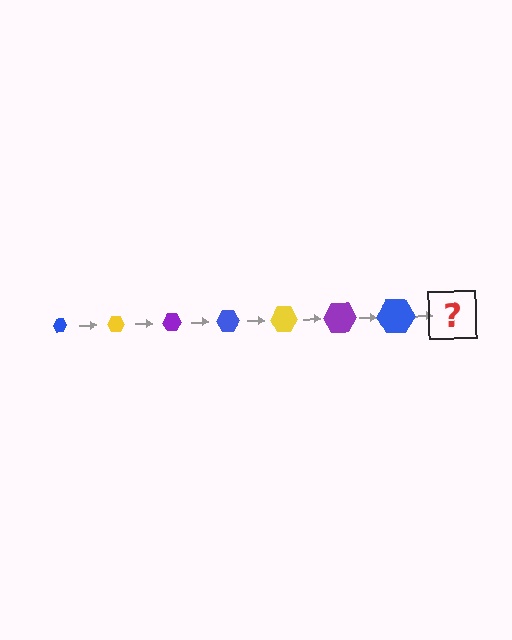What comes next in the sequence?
The next element should be a yellow hexagon, larger than the previous one.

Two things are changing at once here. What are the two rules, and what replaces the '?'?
The two rules are that the hexagon grows larger each step and the color cycles through blue, yellow, and purple. The '?' should be a yellow hexagon, larger than the previous one.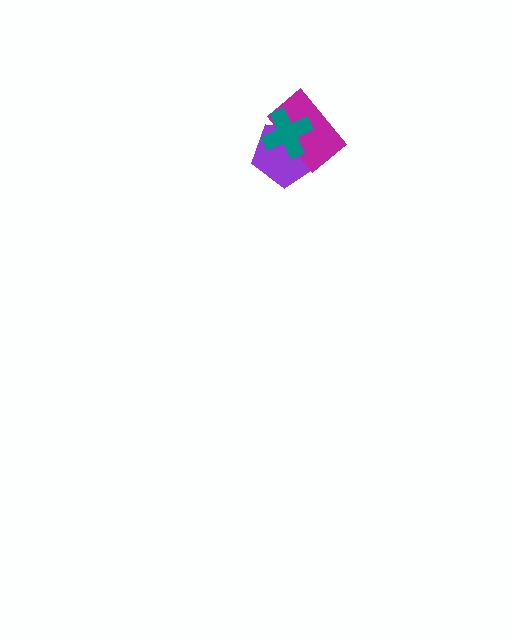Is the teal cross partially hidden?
No, no other shape covers it.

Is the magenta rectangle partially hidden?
Yes, it is partially covered by another shape.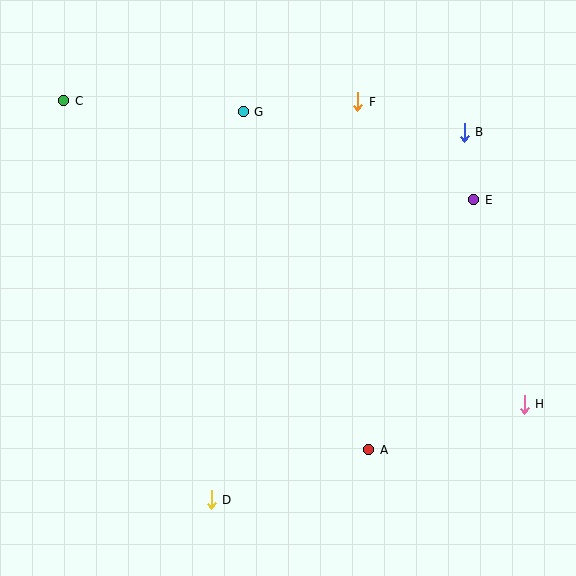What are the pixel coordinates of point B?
Point B is at (464, 132).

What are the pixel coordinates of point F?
Point F is at (358, 102).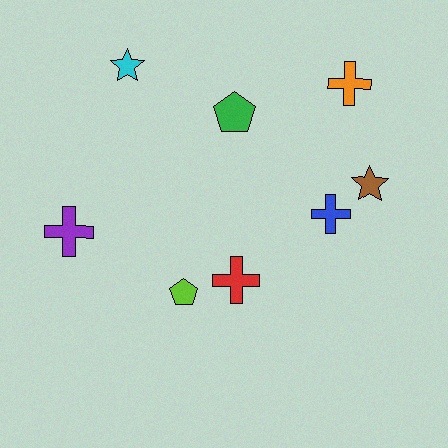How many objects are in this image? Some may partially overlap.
There are 8 objects.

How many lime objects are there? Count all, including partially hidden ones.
There is 1 lime object.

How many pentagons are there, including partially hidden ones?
There are 2 pentagons.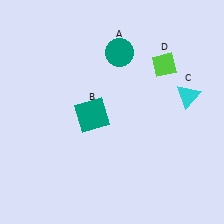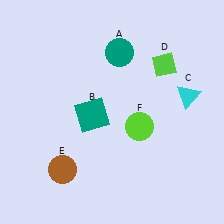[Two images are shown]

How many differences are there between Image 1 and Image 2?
There are 2 differences between the two images.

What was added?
A brown circle (E), a lime circle (F) were added in Image 2.